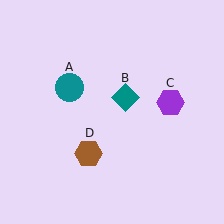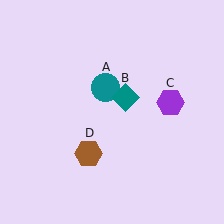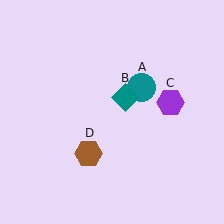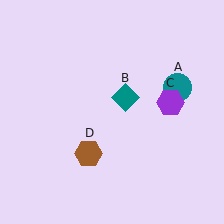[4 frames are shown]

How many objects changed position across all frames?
1 object changed position: teal circle (object A).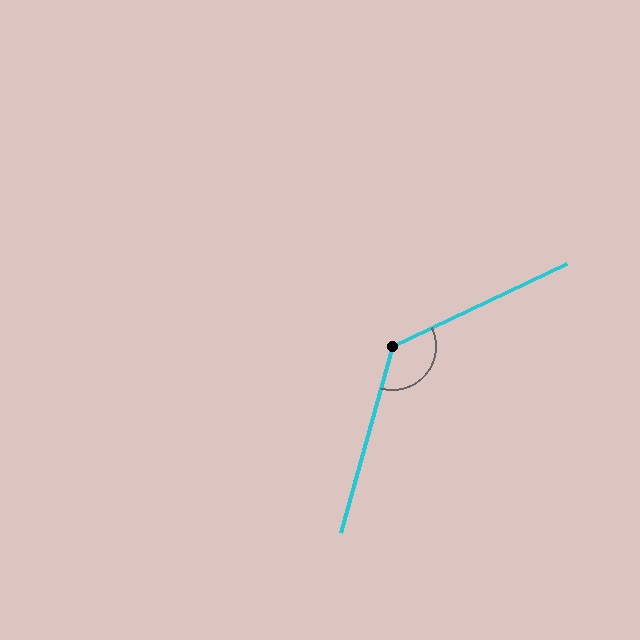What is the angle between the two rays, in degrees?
Approximately 131 degrees.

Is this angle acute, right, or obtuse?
It is obtuse.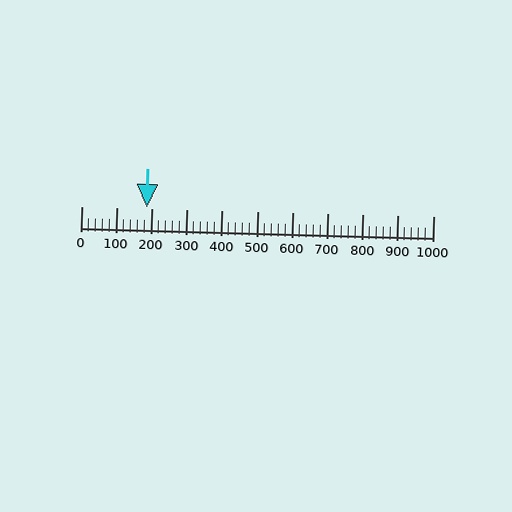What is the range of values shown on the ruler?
The ruler shows values from 0 to 1000.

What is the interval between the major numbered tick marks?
The major tick marks are spaced 100 units apart.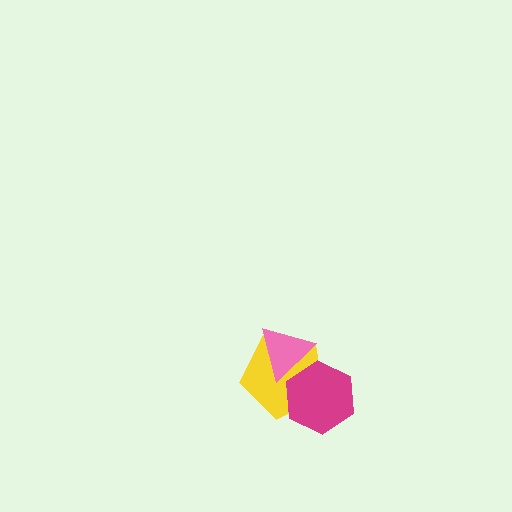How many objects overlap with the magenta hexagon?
2 objects overlap with the magenta hexagon.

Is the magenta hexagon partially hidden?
Yes, it is partially covered by another shape.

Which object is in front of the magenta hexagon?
The pink triangle is in front of the magenta hexagon.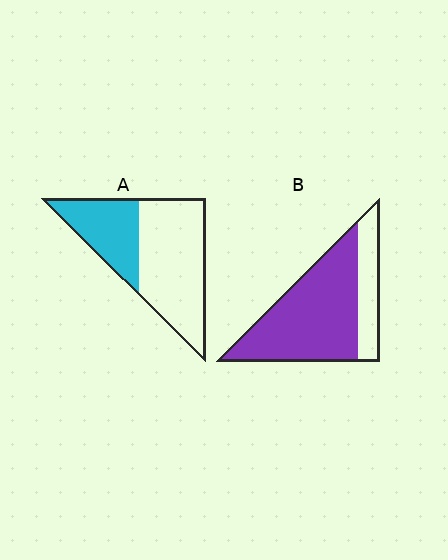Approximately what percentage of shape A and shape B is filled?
A is approximately 35% and B is approximately 75%.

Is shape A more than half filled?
No.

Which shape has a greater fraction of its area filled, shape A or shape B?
Shape B.